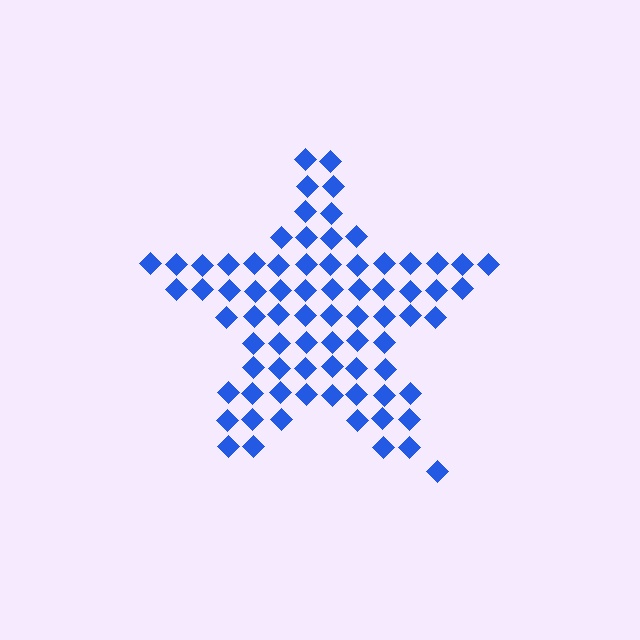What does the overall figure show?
The overall figure shows a star.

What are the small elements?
The small elements are diamonds.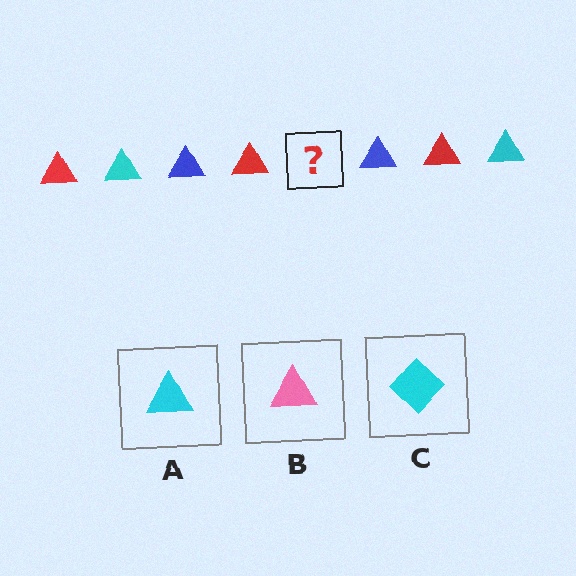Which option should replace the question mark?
Option A.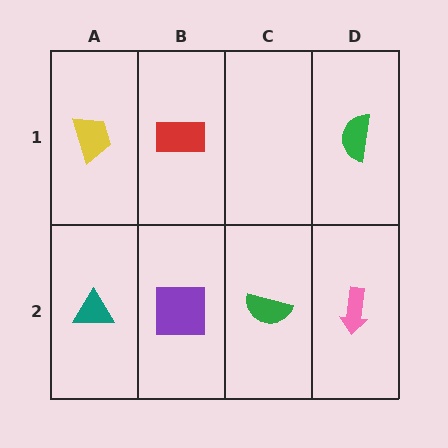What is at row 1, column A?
A yellow trapezoid.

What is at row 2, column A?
A teal triangle.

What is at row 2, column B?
A purple square.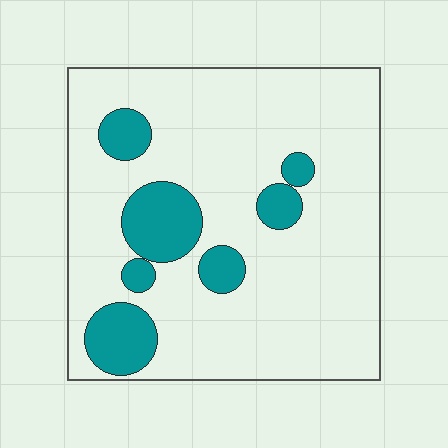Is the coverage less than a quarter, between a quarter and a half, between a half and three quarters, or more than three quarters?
Less than a quarter.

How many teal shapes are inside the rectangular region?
7.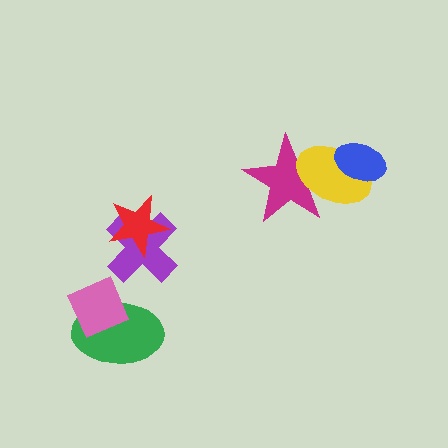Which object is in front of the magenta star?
The yellow ellipse is in front of the magenta star.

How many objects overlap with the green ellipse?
1 object overlaps with the green ellipse.